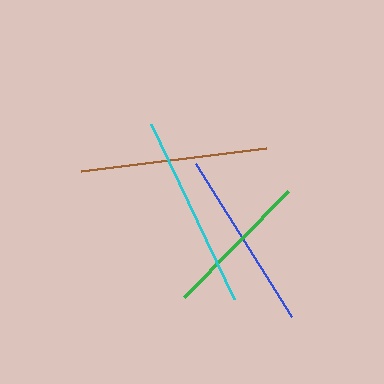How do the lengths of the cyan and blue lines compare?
The cyan and blue lines are approximately the same length.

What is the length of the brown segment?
The brown segment is approximately 187 pixels long.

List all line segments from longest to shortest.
From longest to shortest: cyan, brown, blue, green.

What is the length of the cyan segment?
The cyan segment is approximately 195 pixels long.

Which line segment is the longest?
The cyan line is the longest at approximately 195 pixels.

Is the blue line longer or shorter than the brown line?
The brown line is longer than the blue line.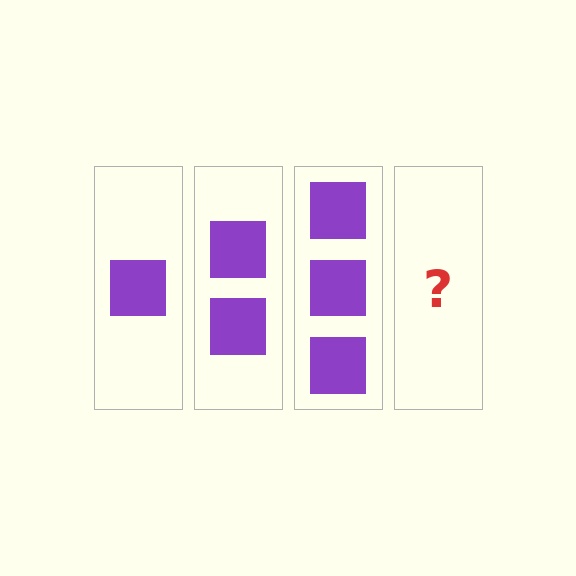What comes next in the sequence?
The next element should be 4 squares.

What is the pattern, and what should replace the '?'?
The pattern is that each step adds one more square. The '?' should be 4 squares.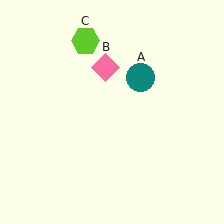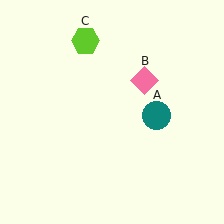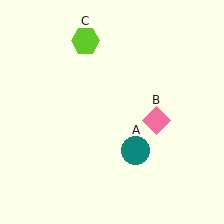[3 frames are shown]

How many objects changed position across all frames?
2 objects changed position: teal circle (object A), pink diamond (object B).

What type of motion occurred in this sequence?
The teal circle (object A), pink diamond (object B) rotated clockwise around the center of the scene.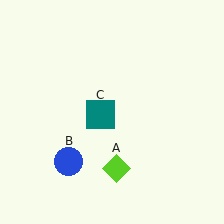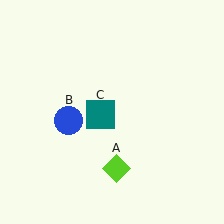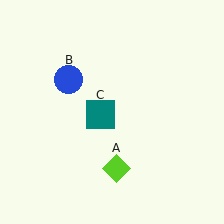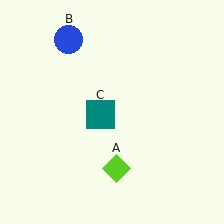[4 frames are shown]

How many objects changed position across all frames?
1 object changed position: blue circle (object B).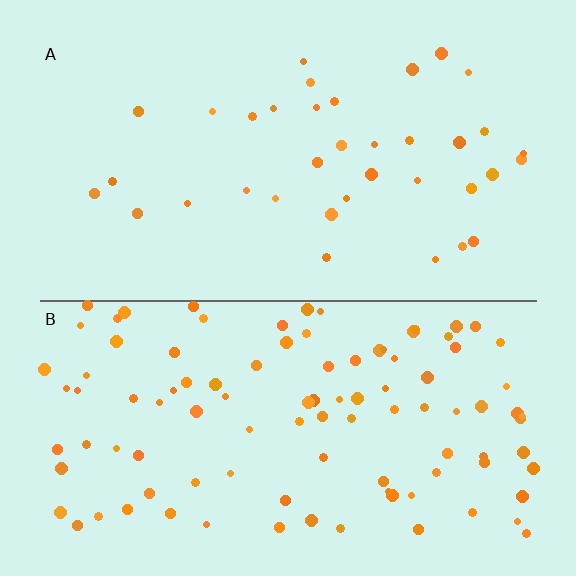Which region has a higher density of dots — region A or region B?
B (the bottom).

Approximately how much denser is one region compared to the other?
Approximately 2.8× — region B over region A.